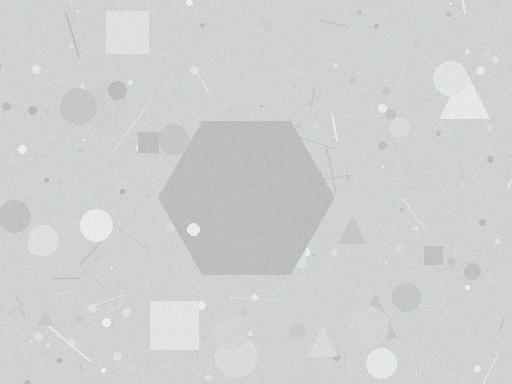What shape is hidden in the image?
A hexagon is hidden in the image.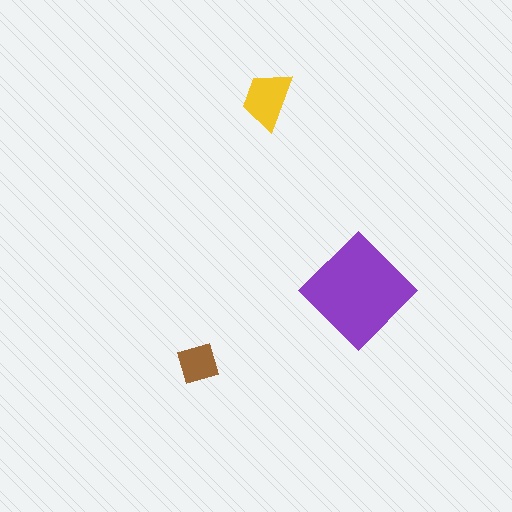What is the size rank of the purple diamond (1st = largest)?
1st.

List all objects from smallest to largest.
The brown square, the yellow trapezoid, the purple diamond.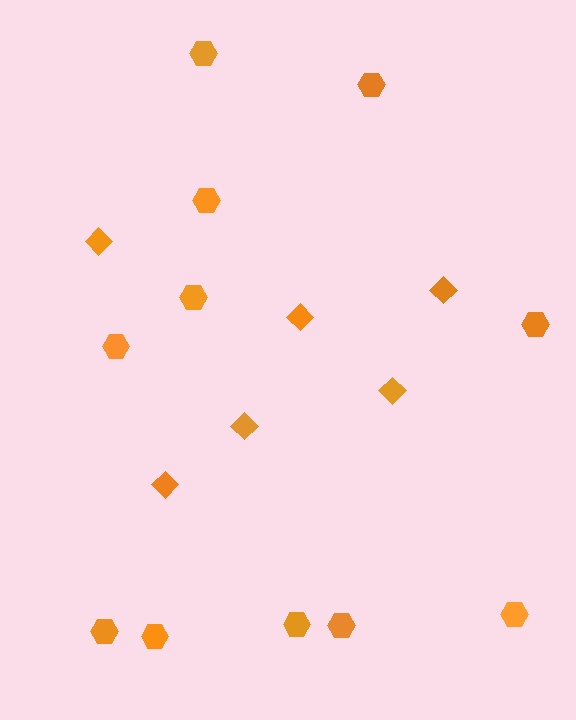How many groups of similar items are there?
There are 2 groups: one group of diamonds (6) and one group of hexagons (11).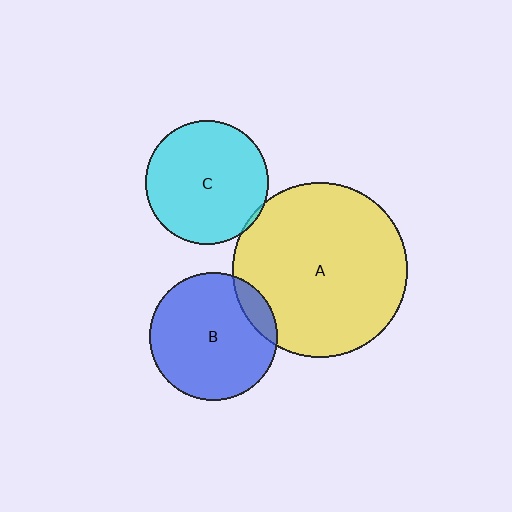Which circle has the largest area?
Circle A (yellow).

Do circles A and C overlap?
Yes.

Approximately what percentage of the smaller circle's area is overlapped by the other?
Approximately 5%.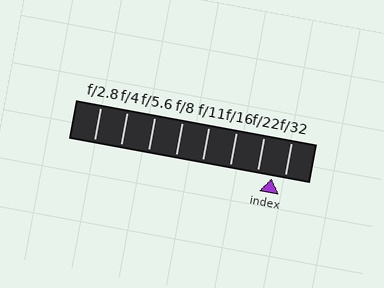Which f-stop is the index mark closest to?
The index mark is closest to f/32.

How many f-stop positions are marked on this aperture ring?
There are 8 f-stop positions marked.